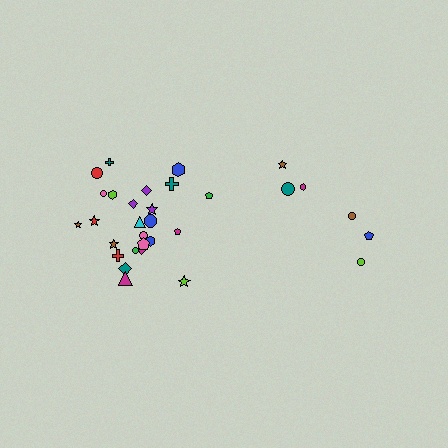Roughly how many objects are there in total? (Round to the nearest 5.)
Roughly 30 objects in total.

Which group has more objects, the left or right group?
The left group.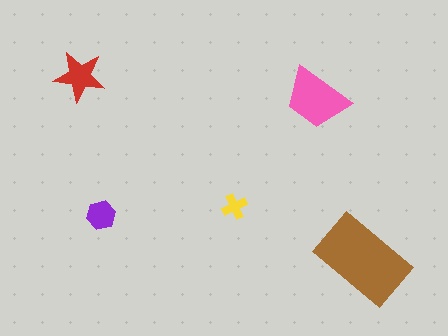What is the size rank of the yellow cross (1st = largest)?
5th.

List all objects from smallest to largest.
The yellow cross, the purple hexagon, the red star, the pink trapezoid, the brown rectangle.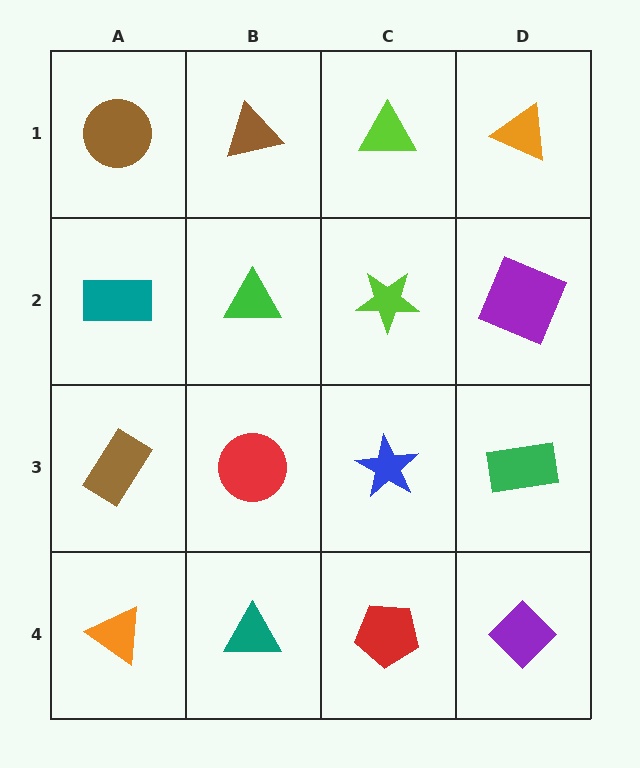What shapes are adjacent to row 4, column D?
A green rectangle (row 3, column D), a red pentagon (row 4, column C).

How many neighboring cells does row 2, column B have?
4.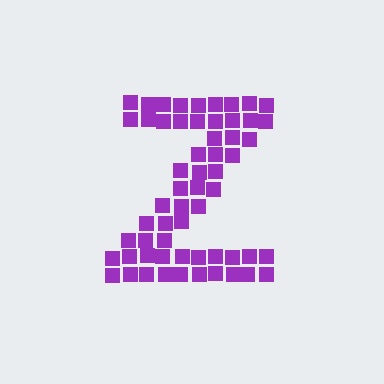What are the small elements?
The small elements are squares.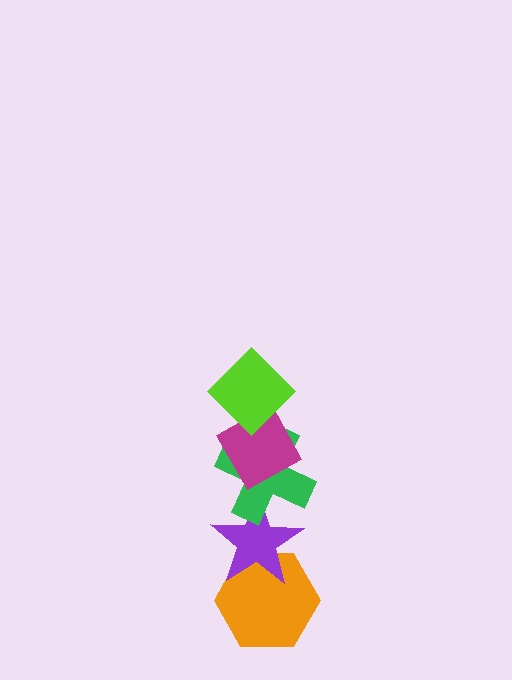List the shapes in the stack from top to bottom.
From top to bottom: the lime diamond, the magenta diamond, the green cross, the purple star, the orange hexagon.